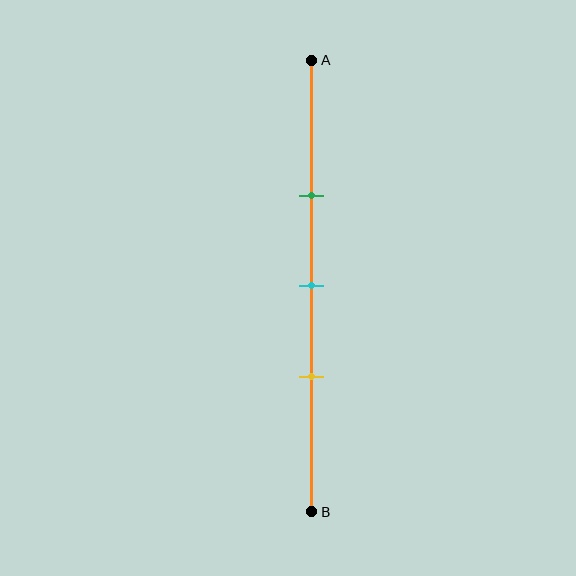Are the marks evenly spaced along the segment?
Yes, the marks are approximately evenly spaced.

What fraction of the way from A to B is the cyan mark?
The cyan mark is approximately 50% (0.5) of the way from A to B.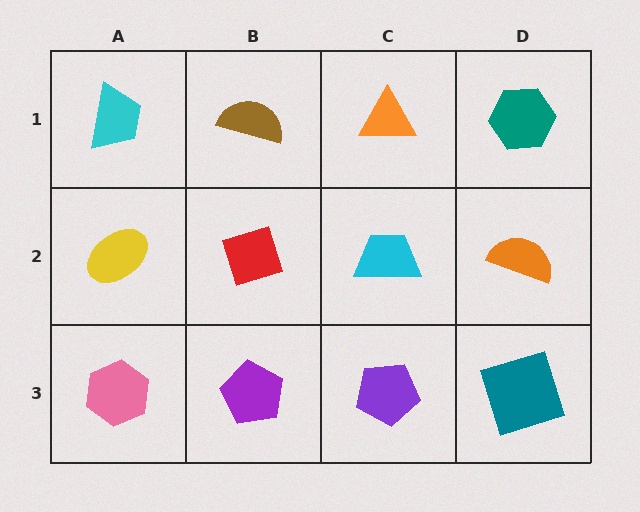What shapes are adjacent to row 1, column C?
A cyan trapezoid (row 2, column C), a brown semicircle (row 1, column B), a teal hexagon (row 1, column D).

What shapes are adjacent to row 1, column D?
An orange semicircle (row 2, column D), an orange triangle (row 1, column C).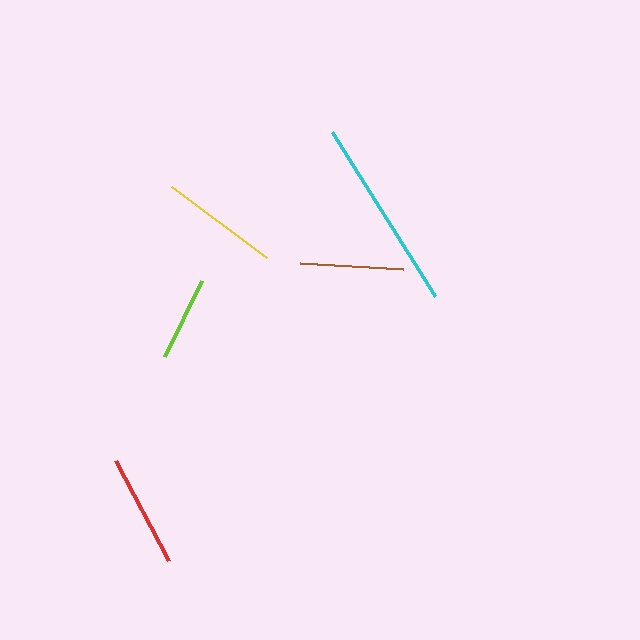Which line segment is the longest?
The cyan line is the longest at approximately 194 pixels.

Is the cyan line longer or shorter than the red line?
The cyan line is longer than the red line.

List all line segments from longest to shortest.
From longest to shortest: cyan, yellow, red, brown, lime.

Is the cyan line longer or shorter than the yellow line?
The cyan line is longer than the yellow line.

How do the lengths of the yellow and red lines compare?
The yellow and red lines are approximately the same length.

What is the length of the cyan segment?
The cyan segment is approximately 194 pixels long.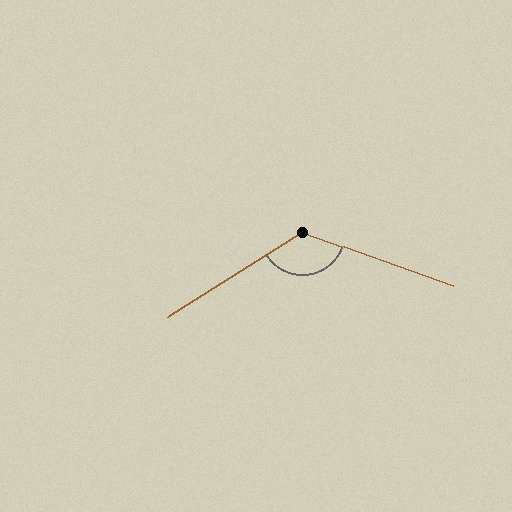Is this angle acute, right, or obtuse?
It is obtuse.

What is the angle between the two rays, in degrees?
Approximately 128 degrees.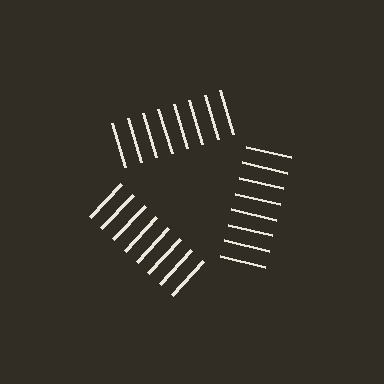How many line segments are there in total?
24 — 8 along each of the 3 edges.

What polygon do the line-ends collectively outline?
An illusory triangle — the line segments terminate on its edges but no continuous stroke is drawn.